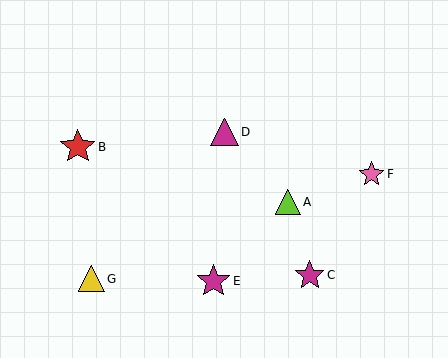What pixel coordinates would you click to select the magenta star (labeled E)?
Click at (214, 281) to select the magenta star E.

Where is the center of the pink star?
The center of the pink star is at (372, 174).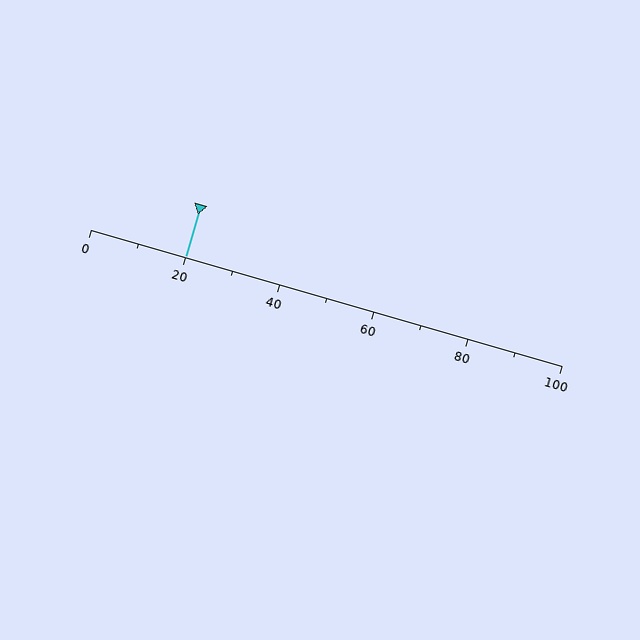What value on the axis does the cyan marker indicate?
The marker indicates approximately 20.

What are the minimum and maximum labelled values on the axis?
The axis runs from 0 to 100.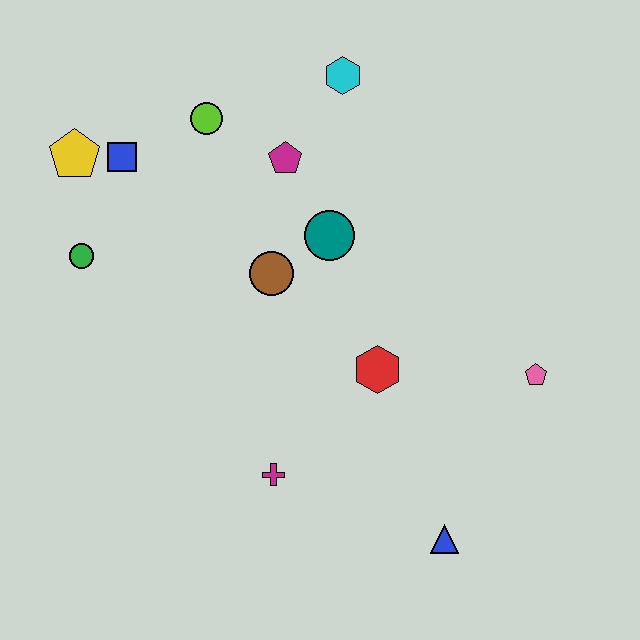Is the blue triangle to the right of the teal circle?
Yes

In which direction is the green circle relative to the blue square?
The green circle is below the blue square.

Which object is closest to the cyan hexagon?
The magenta pentagon is closest to the cyan hexagon.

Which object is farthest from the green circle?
The pink pentagon is farthest from the green circle.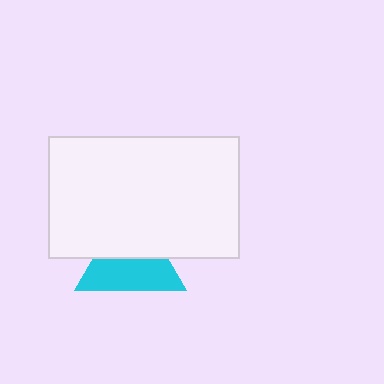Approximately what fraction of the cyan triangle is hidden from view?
Roughly 45% of the cyan triangle is hidden behind the white rectangle.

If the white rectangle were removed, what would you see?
You would see the complete cyan triangle.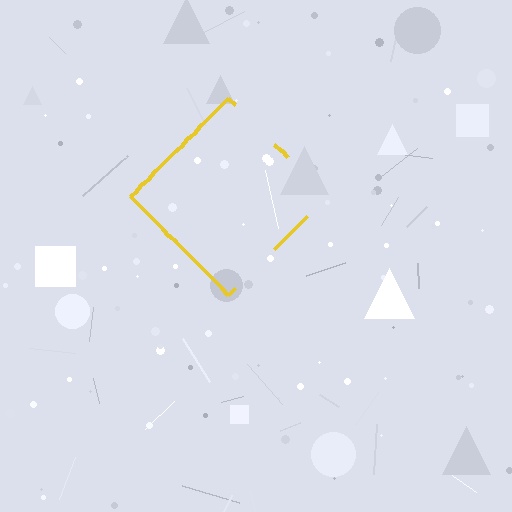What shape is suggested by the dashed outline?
The dashed outline suggests a diamond.